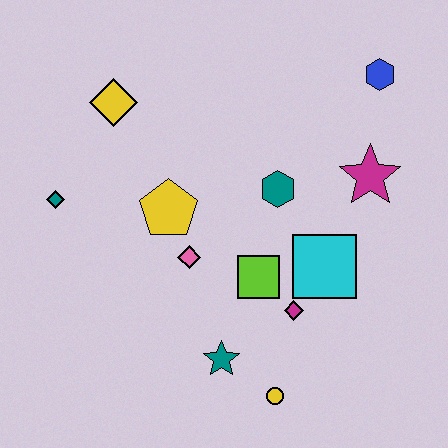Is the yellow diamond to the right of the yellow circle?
No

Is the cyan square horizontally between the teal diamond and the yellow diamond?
No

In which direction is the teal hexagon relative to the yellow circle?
The teal hexagon is above the yellow circle.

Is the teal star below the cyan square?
Yes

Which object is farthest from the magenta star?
The teal diamond is farthest from the magenta star.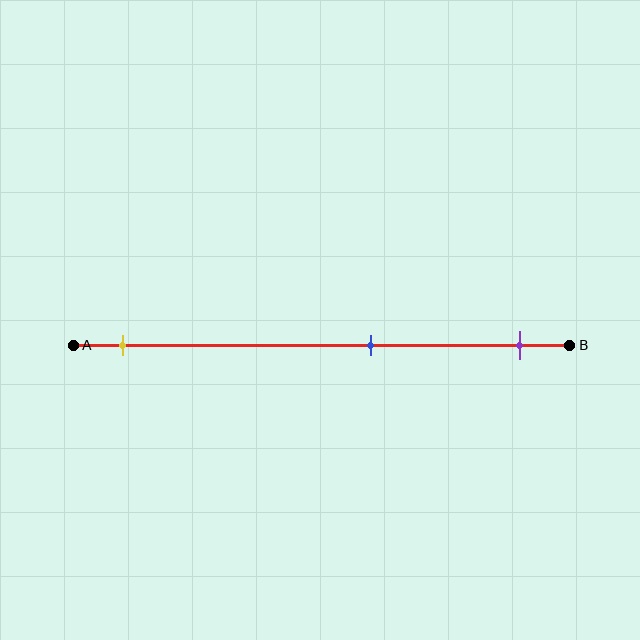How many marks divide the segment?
There are 3 marks dividing the segment.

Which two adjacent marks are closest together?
The blue and purple marks are the closest adjacent pair.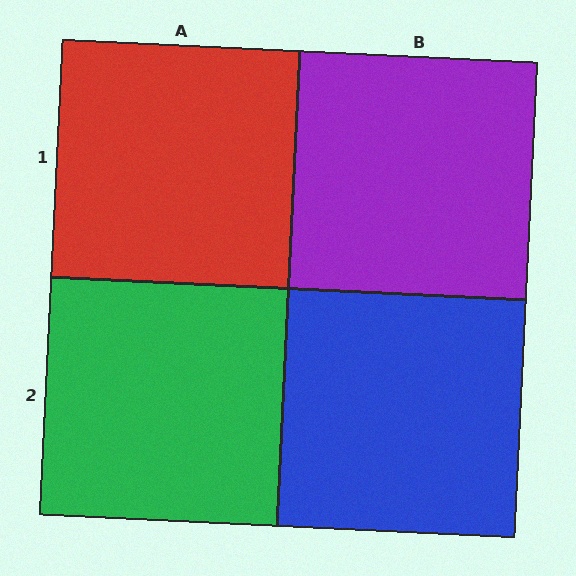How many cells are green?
1 cell is green.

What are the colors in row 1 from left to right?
Red, purple.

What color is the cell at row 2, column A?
Green.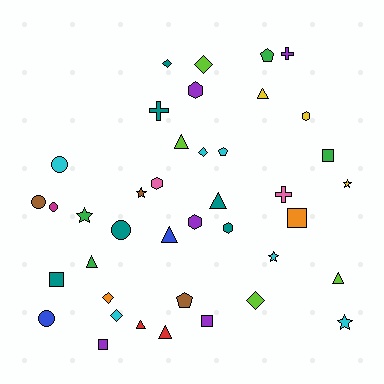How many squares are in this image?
There are 5 squares.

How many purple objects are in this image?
There are 5 purple objects.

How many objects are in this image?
There are 40 objects.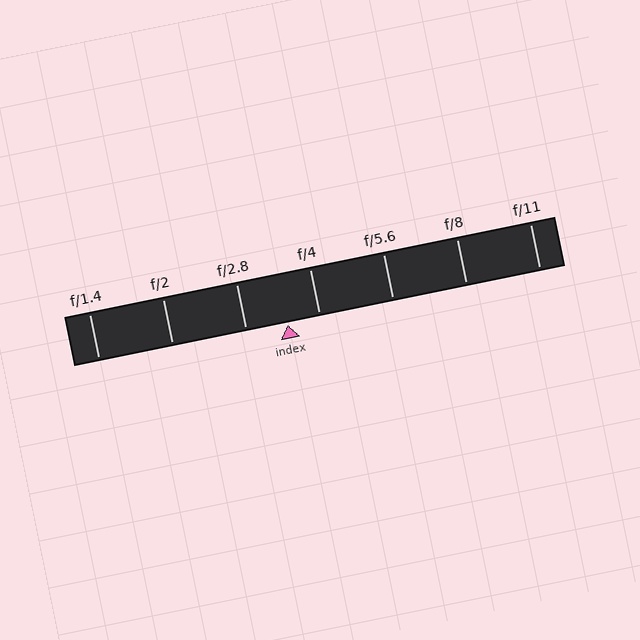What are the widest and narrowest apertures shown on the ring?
The widest aperture shown is f/1.4 and the narrowest is f/11.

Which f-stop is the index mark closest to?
The index mark is closest to f/4.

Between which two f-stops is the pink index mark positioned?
The index mark is between f/2.8 and f/4.